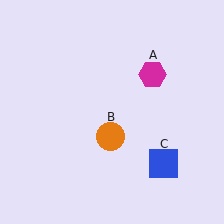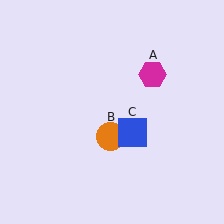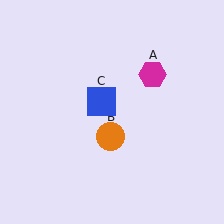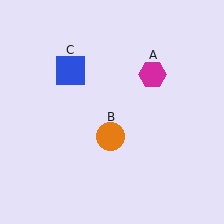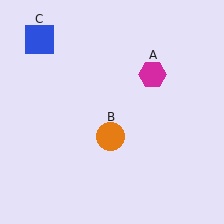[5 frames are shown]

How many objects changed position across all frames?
1 object changed position: blue square (object C).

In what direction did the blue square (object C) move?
The blue square (object C) moved up and to the left.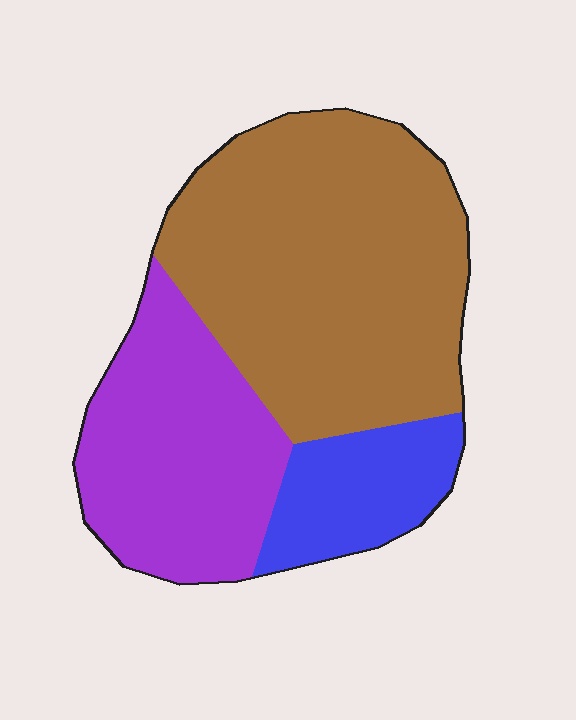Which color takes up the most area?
Brown, at roughly 55%.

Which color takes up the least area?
Blue, at roughly 15%.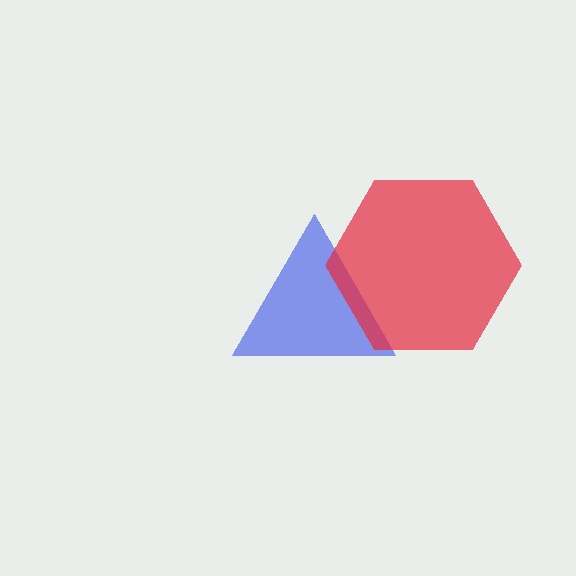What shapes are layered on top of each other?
The layered shapes are: a blue triangle, a red hexagon.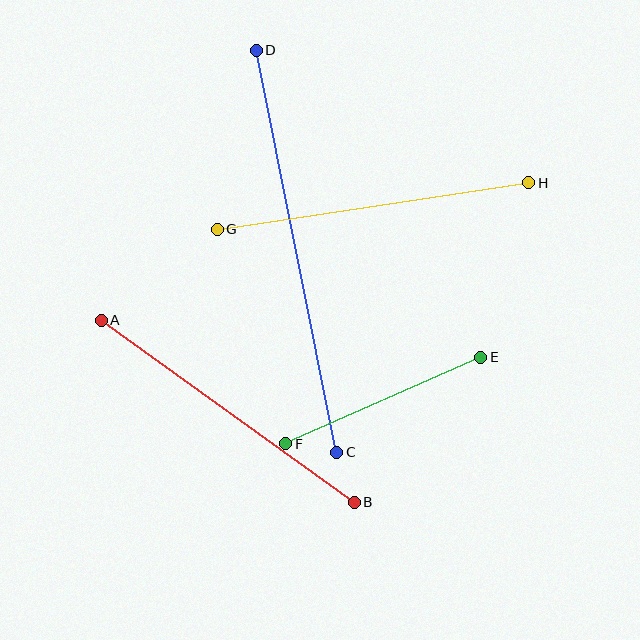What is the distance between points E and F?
The distance is approximately 213 pixels.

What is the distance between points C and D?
The distance is approximately 410 pixels.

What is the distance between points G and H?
The distance is approximately 315 pixels.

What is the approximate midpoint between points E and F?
The midpoint is at approximately (383, 401) pixels.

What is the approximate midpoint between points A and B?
The midpoint is at approximately (228, 411) pixels.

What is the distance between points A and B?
The distance is approximately 312 pixels.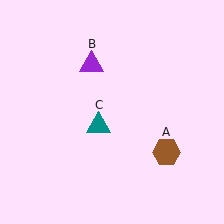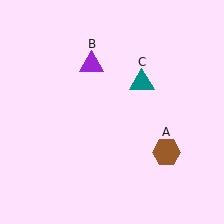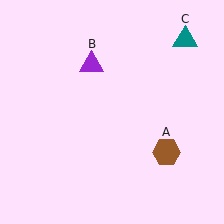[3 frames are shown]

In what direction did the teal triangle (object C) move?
The teal triangle (object C) moved up and to the right.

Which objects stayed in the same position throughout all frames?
Brown hexagon (object A) and purple triangle (object B) remained stationary.